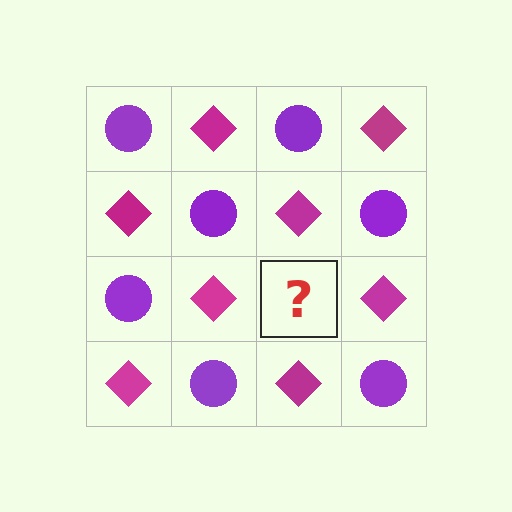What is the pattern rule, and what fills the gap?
The rule is that it alternates purple circle and magenta diamond in a checkerboard pattern. The gap should be filled with a purple circle.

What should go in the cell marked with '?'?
The missing cell should contain a purple circle.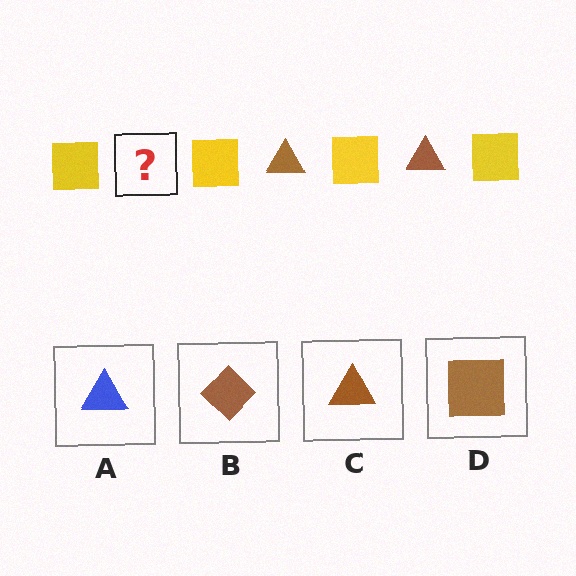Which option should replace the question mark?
Option C.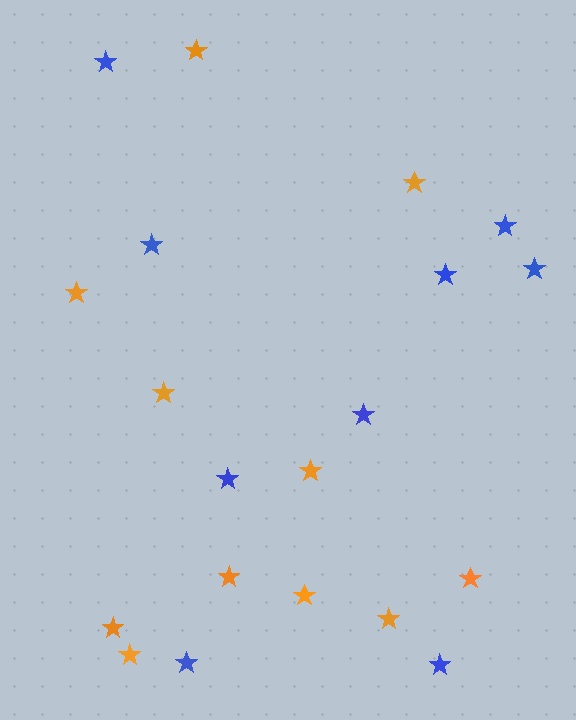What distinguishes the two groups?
There are 2 groups: one group of orange stars (11) and one group of blue stars (9).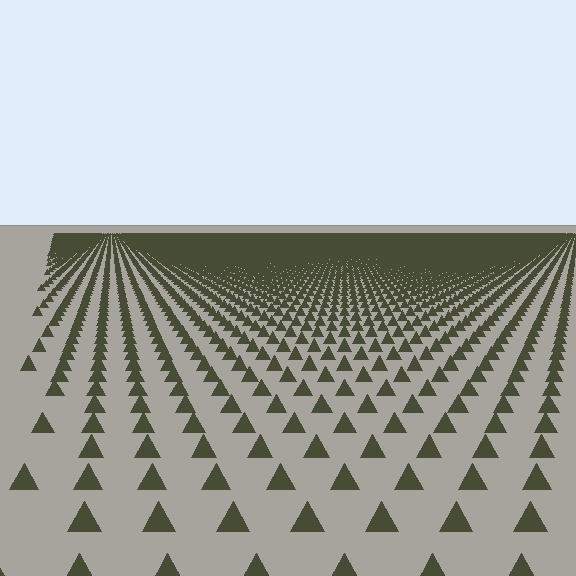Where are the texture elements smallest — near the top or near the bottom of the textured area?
Near the top.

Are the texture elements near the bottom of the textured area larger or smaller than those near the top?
Larger. Near the bottom, elements are closer to the viewer and appear at a bigger on-screen size.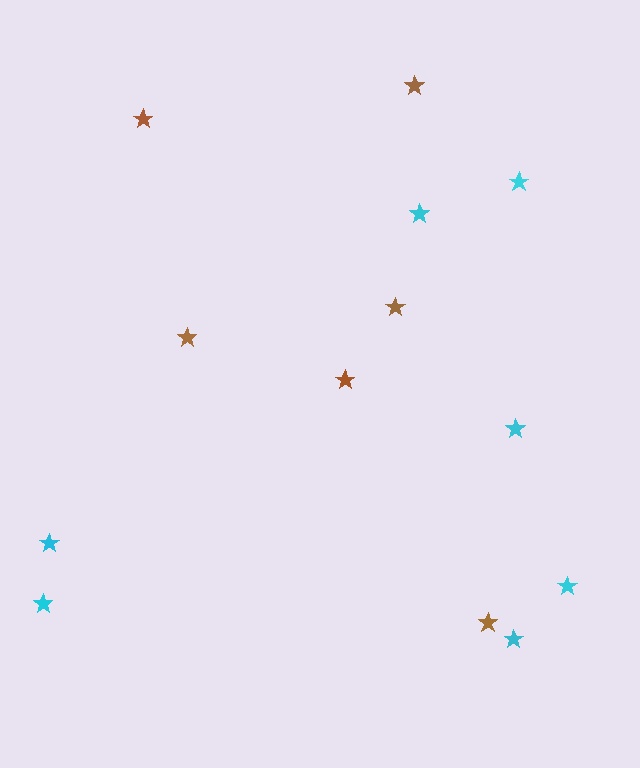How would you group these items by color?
There are 2 groups: one group of cyan stars (7) and one group of brown stars (6).